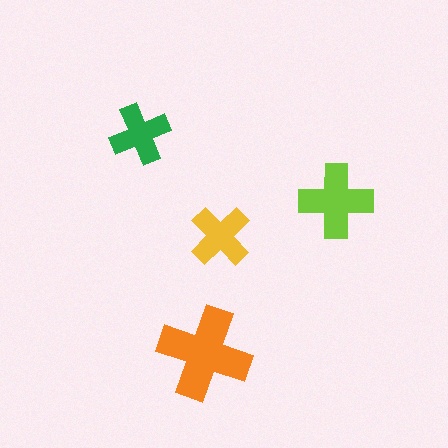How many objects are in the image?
There are 4 objects in the image.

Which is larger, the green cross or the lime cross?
The lime one.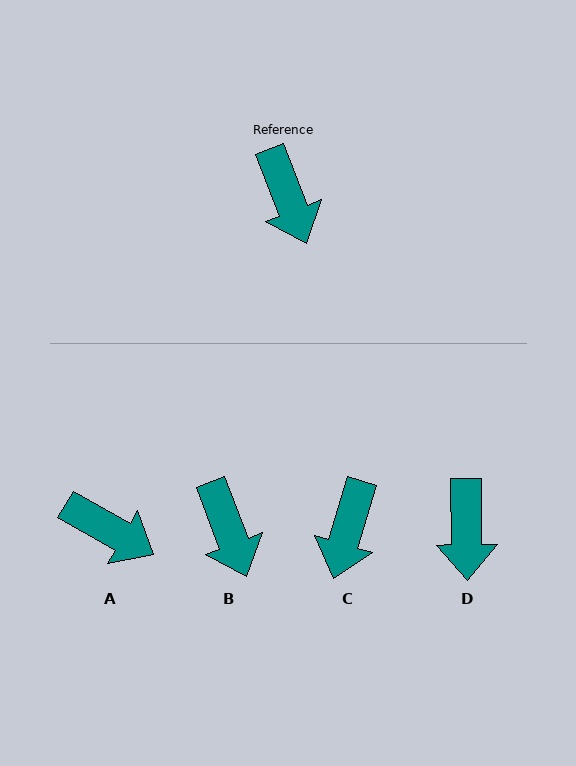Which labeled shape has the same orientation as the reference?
B.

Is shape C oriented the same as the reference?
No, it is off by about 37 degrees.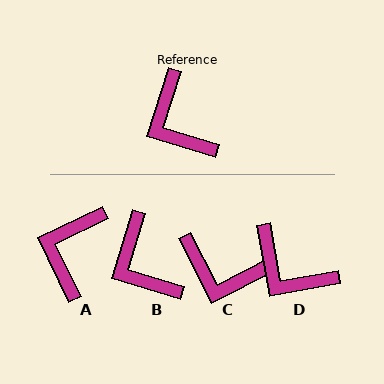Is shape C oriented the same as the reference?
No, it is off by about 45 degrees.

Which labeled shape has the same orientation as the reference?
B.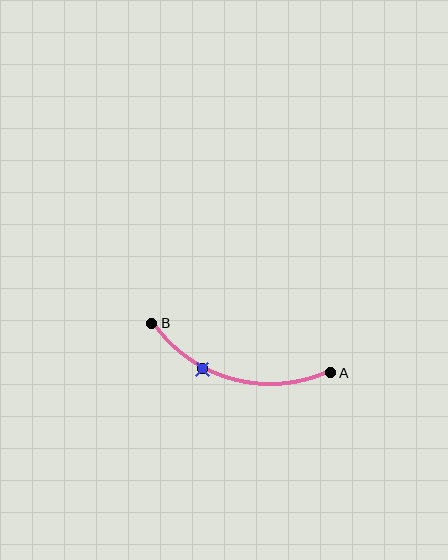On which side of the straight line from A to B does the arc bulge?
The arc bulges below the straight line connecting A and B.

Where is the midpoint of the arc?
The arc midpoint is the point on the curve farthest from the straight line joining A and B. It sits below that line.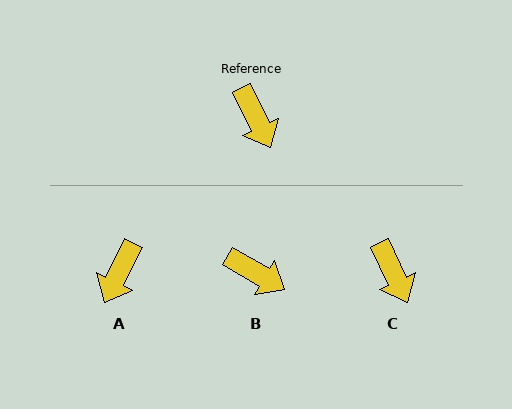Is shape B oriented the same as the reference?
No, it is off by about 34 degrees.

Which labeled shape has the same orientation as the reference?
C.